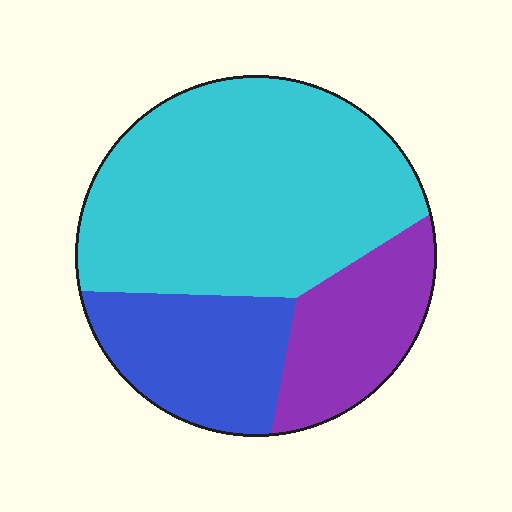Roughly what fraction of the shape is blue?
Blue takes up about one fifth (1/5) of the shape.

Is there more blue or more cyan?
Cyan.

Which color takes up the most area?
Cyan, at roughly 60%.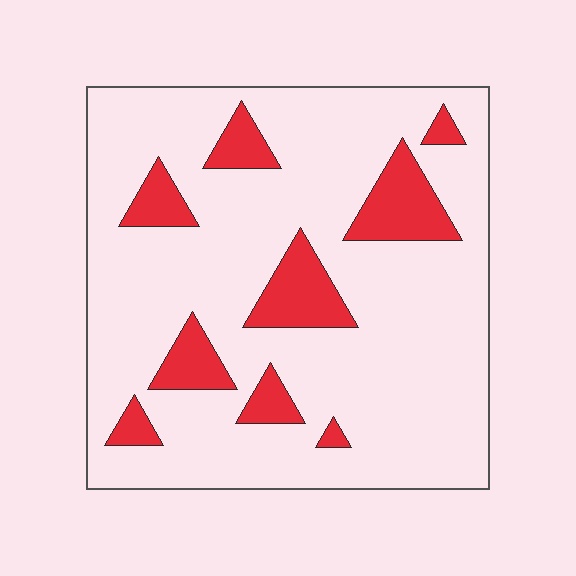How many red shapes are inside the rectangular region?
9.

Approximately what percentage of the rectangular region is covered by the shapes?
Approximately 15%.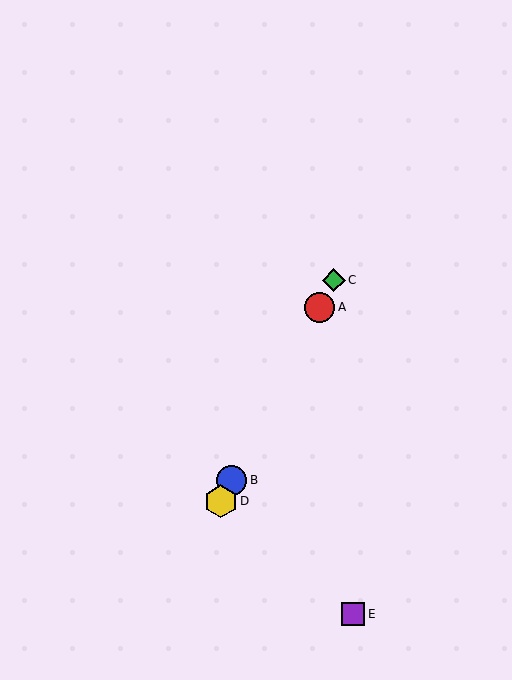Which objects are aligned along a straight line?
Objects A, B, C, D are aligned along a straight line.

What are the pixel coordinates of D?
Object D is at (221, 501).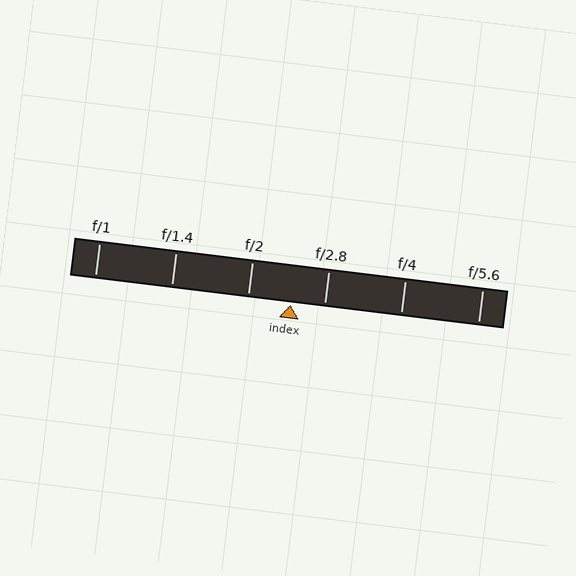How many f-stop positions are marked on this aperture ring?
There are 6 f-stop positions marked.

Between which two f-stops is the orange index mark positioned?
The index mark is between f/2 and f/2.8.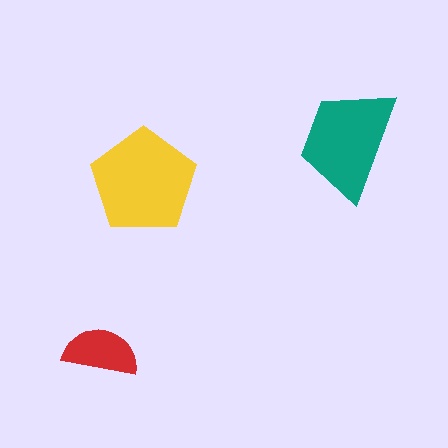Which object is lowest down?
The red semicircle is bottommost.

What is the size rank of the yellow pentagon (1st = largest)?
1st.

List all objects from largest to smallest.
The yellow pentagon, the teal trapezoid, the red semicircle.